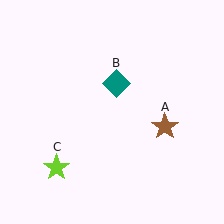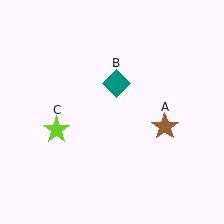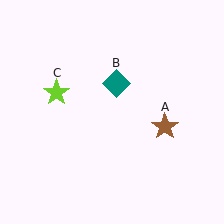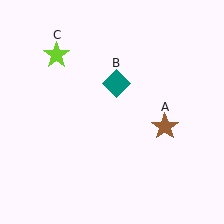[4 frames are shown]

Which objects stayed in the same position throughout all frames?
Brown star (object A) and teal diamond (object B) remained stationary.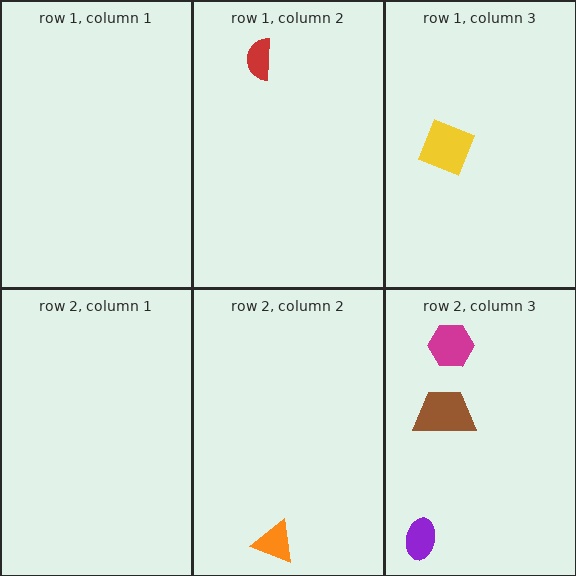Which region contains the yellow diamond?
The row 1, column 3 region.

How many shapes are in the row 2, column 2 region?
1.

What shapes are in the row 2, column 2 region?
The orange triangle.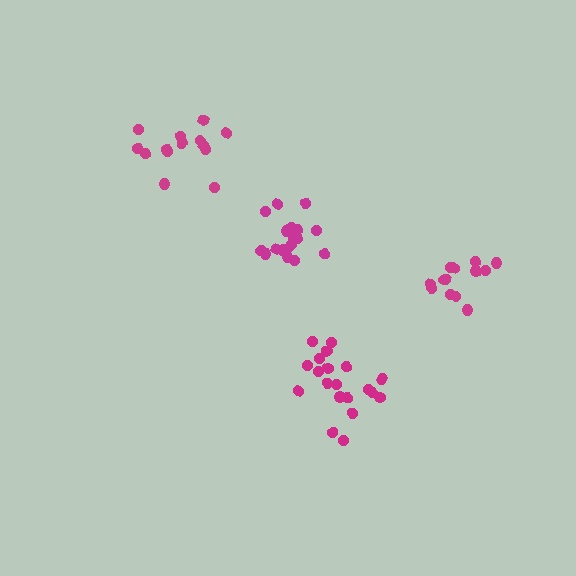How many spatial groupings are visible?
There are 4 spatial groupings.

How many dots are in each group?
Group 1: 20 dots, Group 2: 14 dots, Group 3: 18 dots, Group 4: 14 dots (66 total).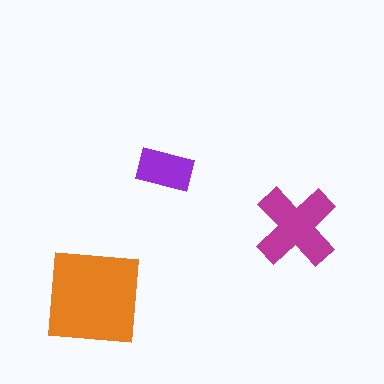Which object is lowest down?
The orange square is bottommost.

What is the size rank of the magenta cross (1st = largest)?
2nd.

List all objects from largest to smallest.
The orange square, the magenta cross, the purple rectangle.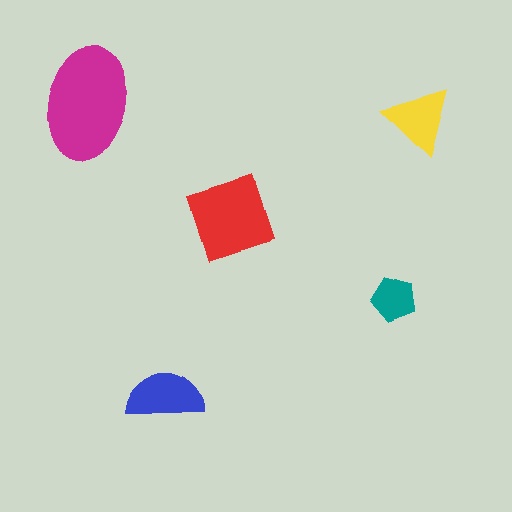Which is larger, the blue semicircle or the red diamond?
The red diamond.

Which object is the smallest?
The teal pentagon.